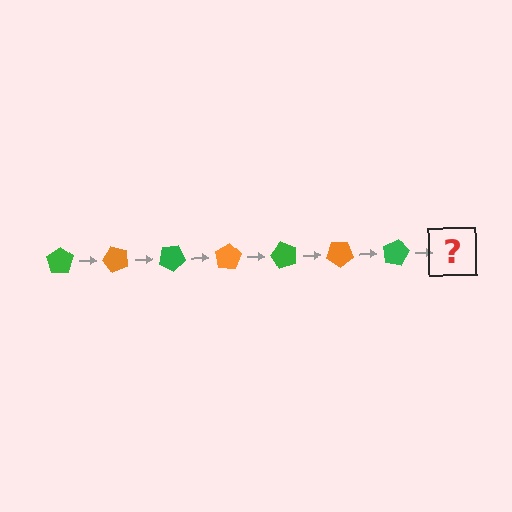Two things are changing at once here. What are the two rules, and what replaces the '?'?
The two rules are that it rotates 50 degrees each step and the color cycles through green and orange. The '?' should be an orange pentagon, rotated 350 degrees from the start.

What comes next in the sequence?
The next element should be an orange pentagon, rotated 350 degrees from the start.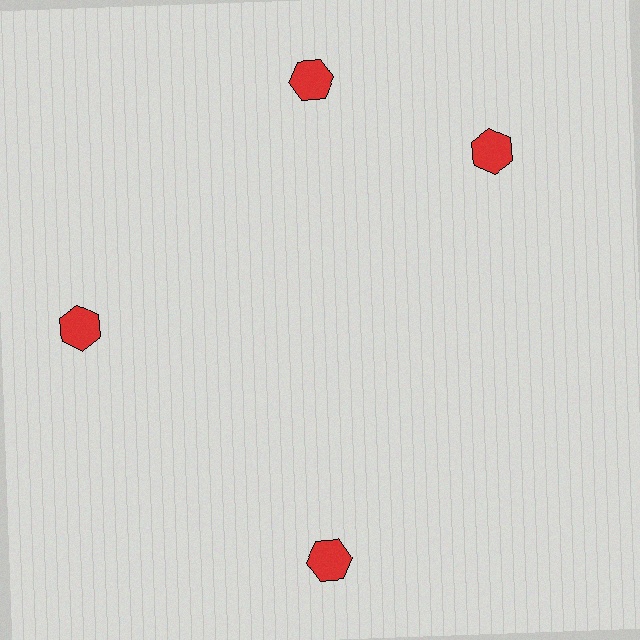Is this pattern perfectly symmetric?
No. The 4 red hexagons are arranged in a ring, but one element near the 3 o'clock position is rotated out of alignment along the ring, breaking the 4-fold rotational symmetry.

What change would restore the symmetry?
The symmetry would be restored by rotating it back into even spacing with its neighbors so that all 4 hexagons sit at equal angles and equal distance from the center.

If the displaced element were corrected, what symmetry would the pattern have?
It would have 4-fold rotational symmetry — the pattern would map onto itself every 90 degrees.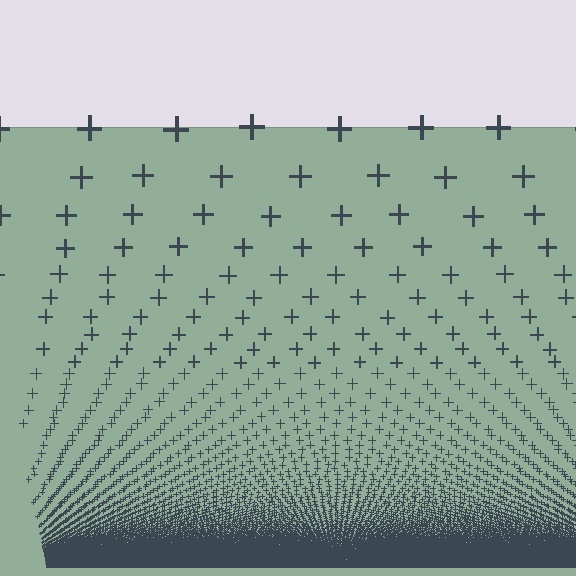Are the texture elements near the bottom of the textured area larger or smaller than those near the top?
Smaller. The gradient is inverted — elements near the bottom are smaller and denser.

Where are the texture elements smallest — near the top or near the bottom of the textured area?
Near the bottom.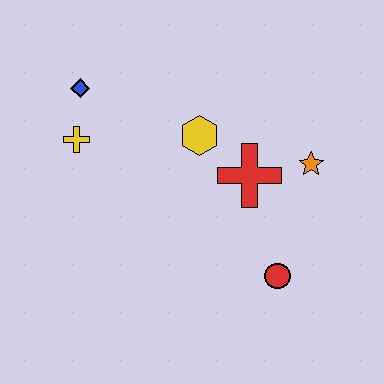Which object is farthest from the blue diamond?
The red circle is farthest from the blue diamond.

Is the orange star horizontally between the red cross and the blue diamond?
No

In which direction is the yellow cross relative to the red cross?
The yellow cross is to the left of the red cross.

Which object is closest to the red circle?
The red cross is closest to the red circle.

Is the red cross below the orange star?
Yes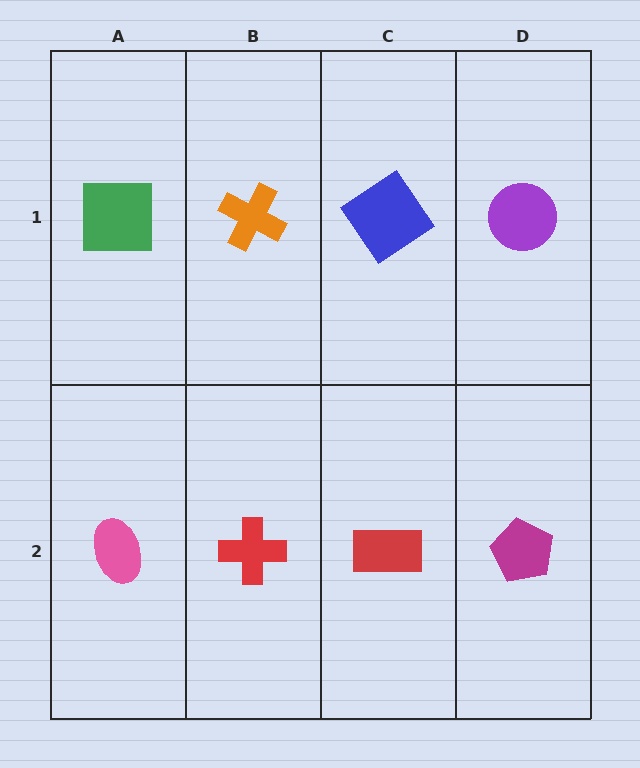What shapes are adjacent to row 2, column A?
A green square (row 1, column A), a red cross (row 2, column B).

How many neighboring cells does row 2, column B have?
3.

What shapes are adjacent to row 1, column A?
A pink ellipse (row 2, column A), an orange cross (row 1, column B).